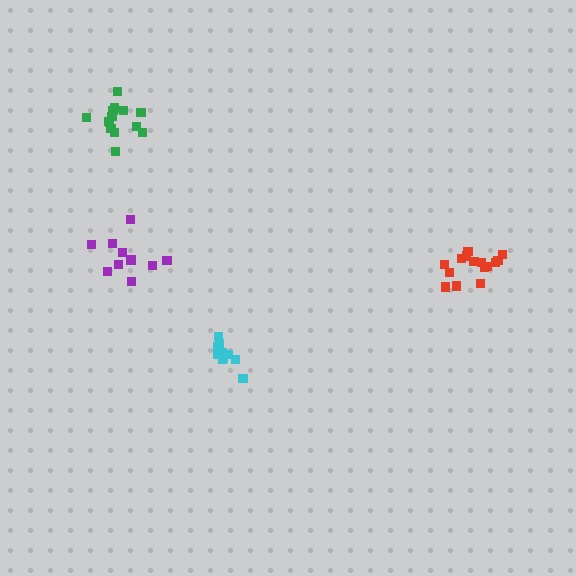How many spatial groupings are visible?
There are 4 spatial groupings.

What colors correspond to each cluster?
The clusters are colored: green, cyan, purple, red.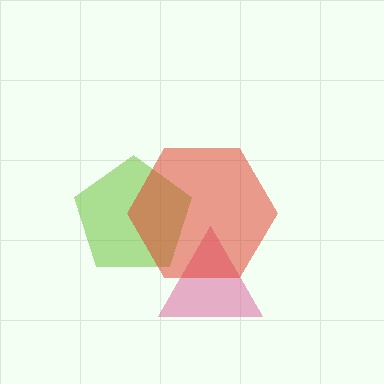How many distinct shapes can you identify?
There are 3 distinct shapes: a lime pentagon, a pink triangle, a red hexagon.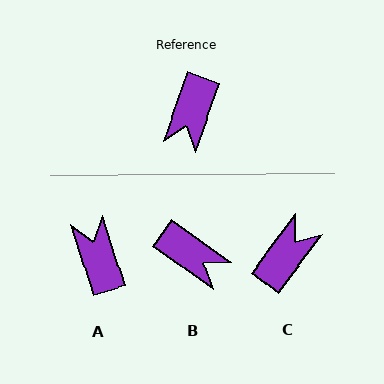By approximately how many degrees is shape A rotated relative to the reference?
Approximately 143 degrees clockwise.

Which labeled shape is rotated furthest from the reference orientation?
C, about 162 degrees away.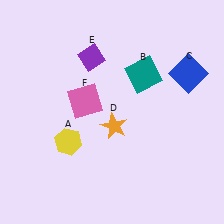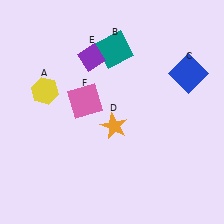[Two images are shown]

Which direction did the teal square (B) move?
The teal square (B) moved left.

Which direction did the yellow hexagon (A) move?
The yellow hexagon (A) moved up.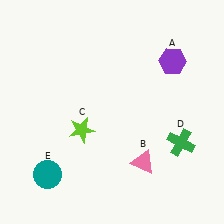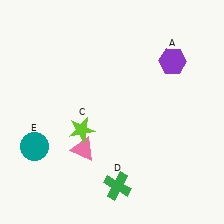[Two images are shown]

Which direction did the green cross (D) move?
The green cross (D) moved left.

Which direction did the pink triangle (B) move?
The pink triangle (B) moved left.